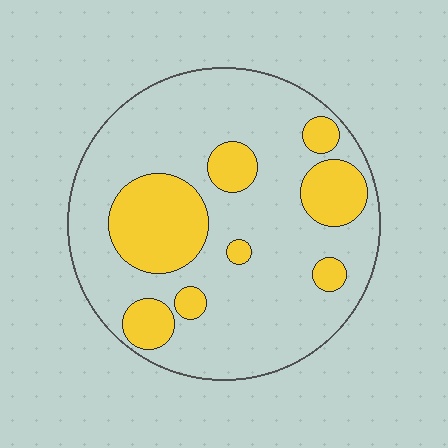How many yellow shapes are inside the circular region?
8.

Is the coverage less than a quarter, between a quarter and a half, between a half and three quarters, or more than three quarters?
Between a quarter and a half.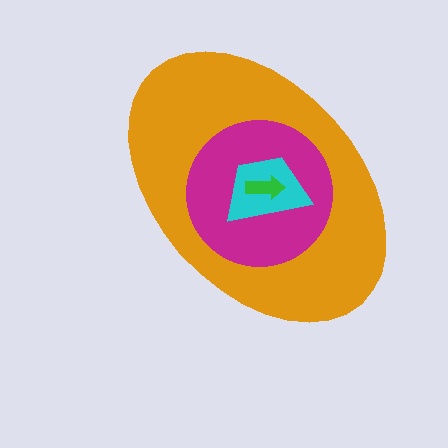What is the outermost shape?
The orange ellipse.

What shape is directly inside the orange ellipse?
The magenta circle.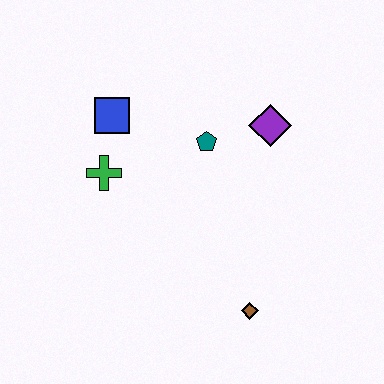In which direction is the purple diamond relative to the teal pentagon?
The purple diamond is to the right of the teal pentagon.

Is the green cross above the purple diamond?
No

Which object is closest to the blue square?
The green cross is closest to the blue square.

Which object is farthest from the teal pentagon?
The brown diamond is farthest from the teal pentagon.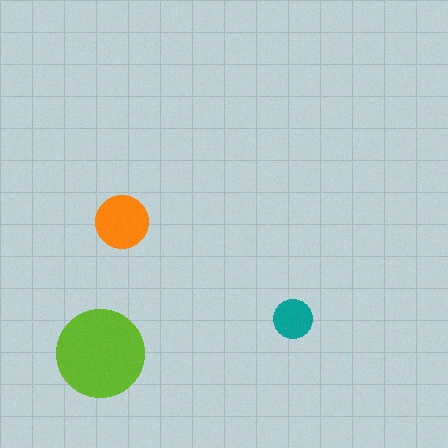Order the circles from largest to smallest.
the lime one, the orange one, the teal one.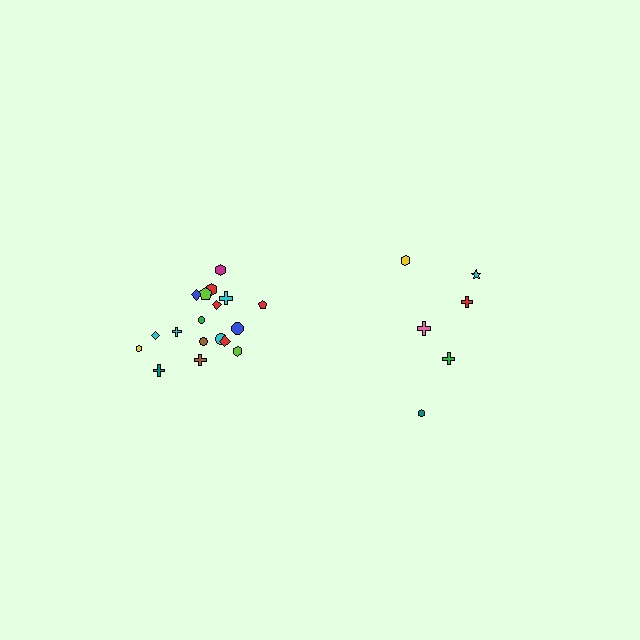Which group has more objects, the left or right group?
The left group.